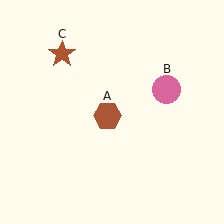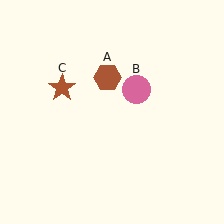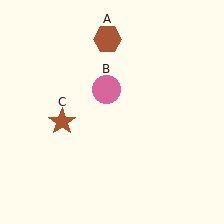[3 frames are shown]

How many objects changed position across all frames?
3 objects changed position: brown hexagon (object A), pink circle (object B), brown star (object C).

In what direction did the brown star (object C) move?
The brown star (object C) moved down.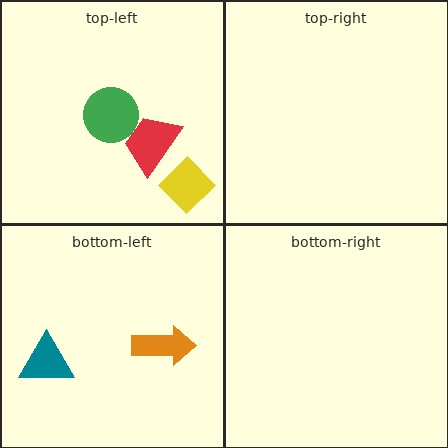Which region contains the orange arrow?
The bottom-left region.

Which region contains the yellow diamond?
The top-left region.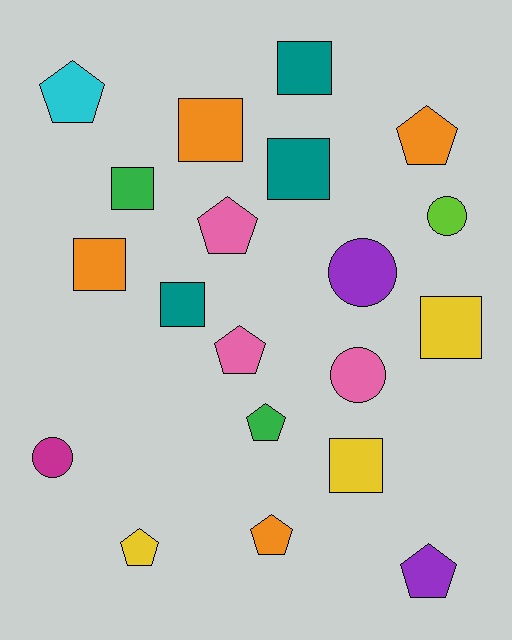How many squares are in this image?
There are 8 squares.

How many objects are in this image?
There are 20 objects.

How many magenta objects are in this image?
There is 1 magenta object.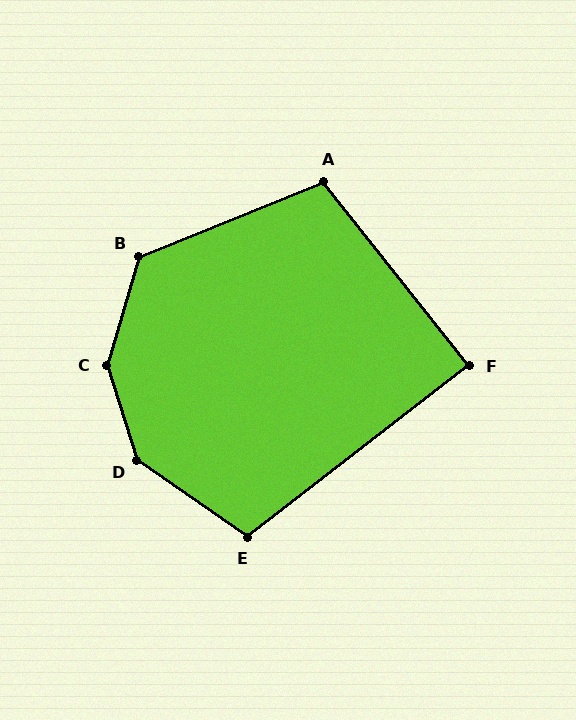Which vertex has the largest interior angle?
C, at approximately 146 degrees.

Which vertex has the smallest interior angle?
F, at approximately 89 degrees.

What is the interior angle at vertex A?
Approximately 106 degrees (obtuse).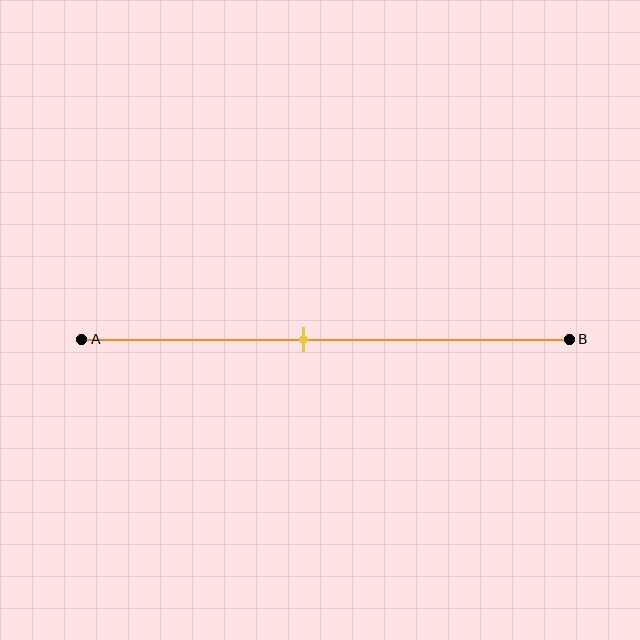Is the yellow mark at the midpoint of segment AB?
No, the mark is at about 45% from A, not at the 50% midpoint.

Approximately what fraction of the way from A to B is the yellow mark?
The yellow mark is approximately 45% of the way from A to B.